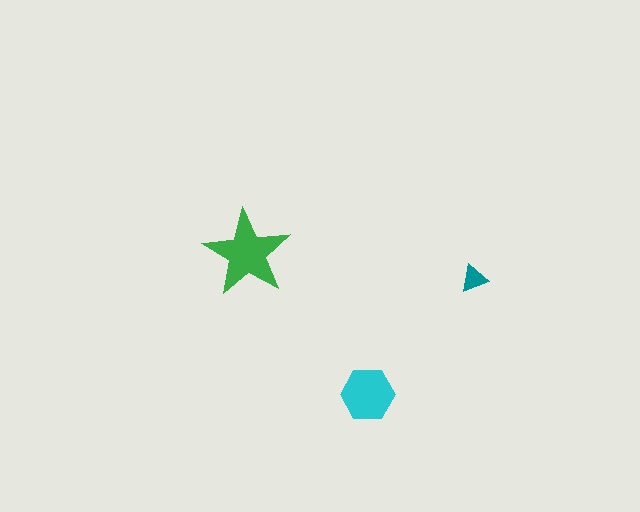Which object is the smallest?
The teal triangle.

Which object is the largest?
The green star.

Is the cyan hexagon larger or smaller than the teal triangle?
Larger.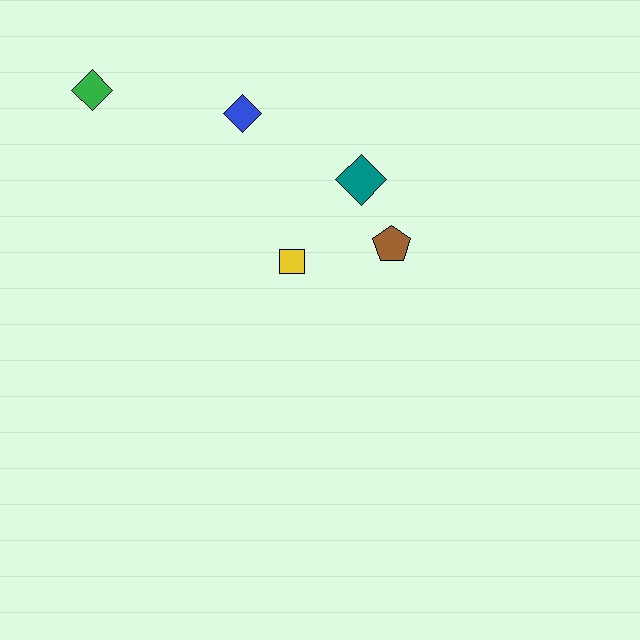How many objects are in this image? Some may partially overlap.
There are 5 objects.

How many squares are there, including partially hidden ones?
There is 1 square.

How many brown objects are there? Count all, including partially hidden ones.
There is 1 brown object.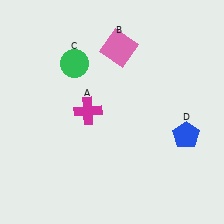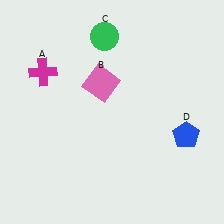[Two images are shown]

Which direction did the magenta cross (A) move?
The magenta cross (A) moved left.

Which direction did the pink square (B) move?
The pink square (B) moved down.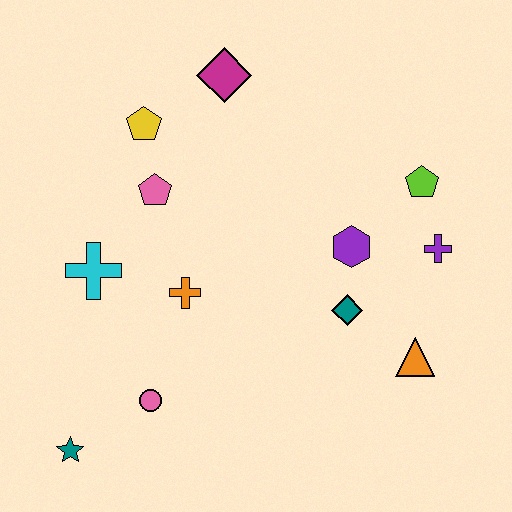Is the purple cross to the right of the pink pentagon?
Yes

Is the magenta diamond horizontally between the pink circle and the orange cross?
No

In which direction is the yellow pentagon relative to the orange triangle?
The yellow pentagon is to the left of the orange triangle.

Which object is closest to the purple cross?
The lime pentagon is closest to the purple cross.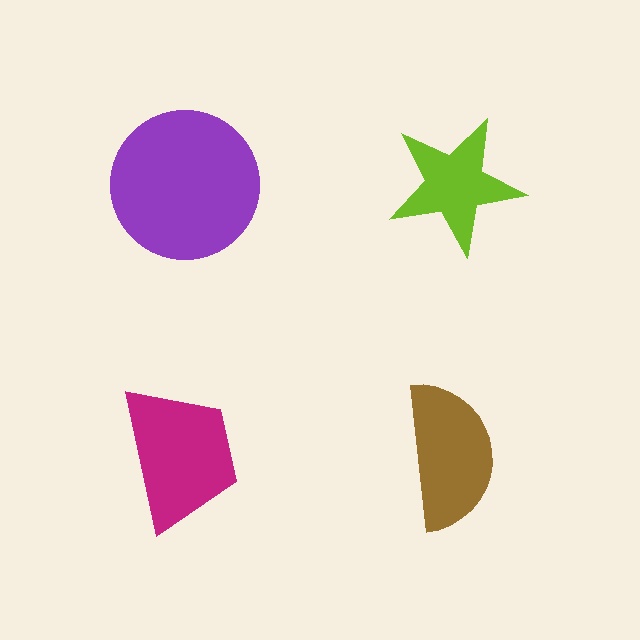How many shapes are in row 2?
2 shapes.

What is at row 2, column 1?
A magenta trapezoid.